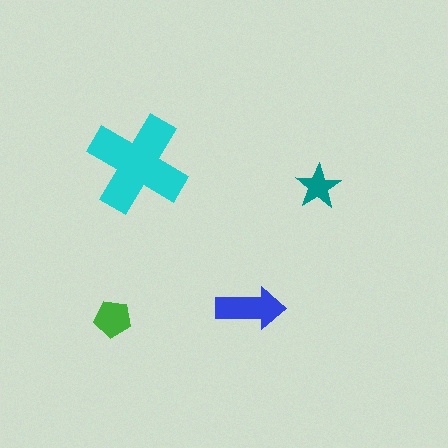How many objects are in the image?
There are 4 objects in the image.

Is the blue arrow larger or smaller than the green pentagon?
Larger.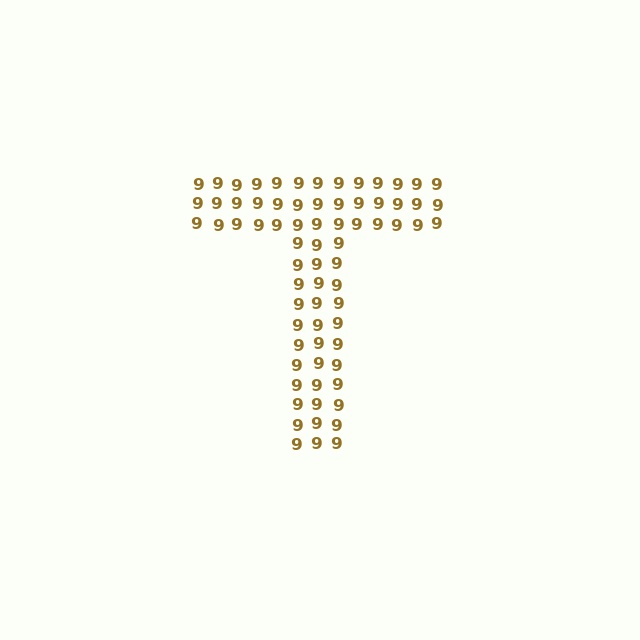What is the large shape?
The large shape is the letter T.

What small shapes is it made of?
It is made of small digit 9's.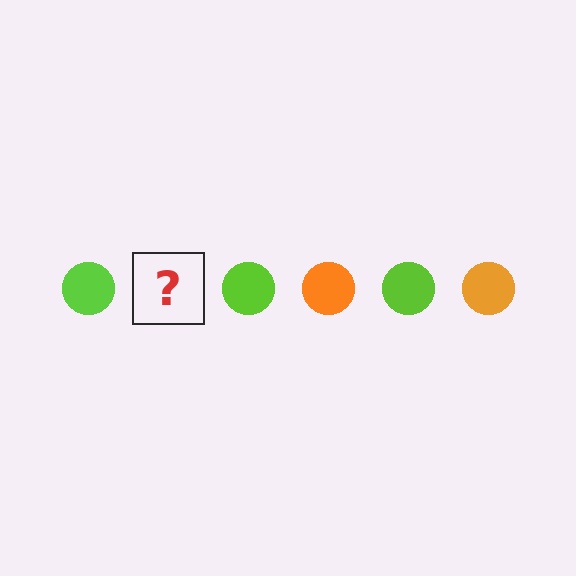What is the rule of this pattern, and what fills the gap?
The rule is that the pattern cycles through lime, orange circles. The gap should be filled with an orange circle.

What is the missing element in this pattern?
The missing element is an orange circle.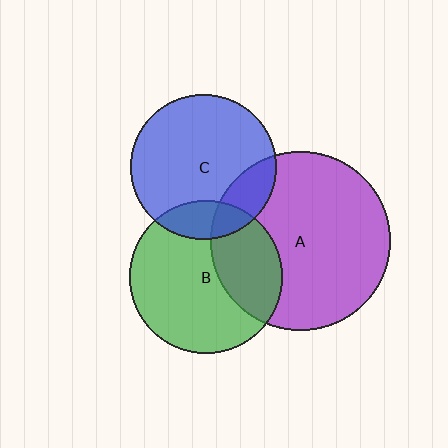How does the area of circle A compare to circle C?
Approximately 1.5 times.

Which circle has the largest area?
Circle A (purple).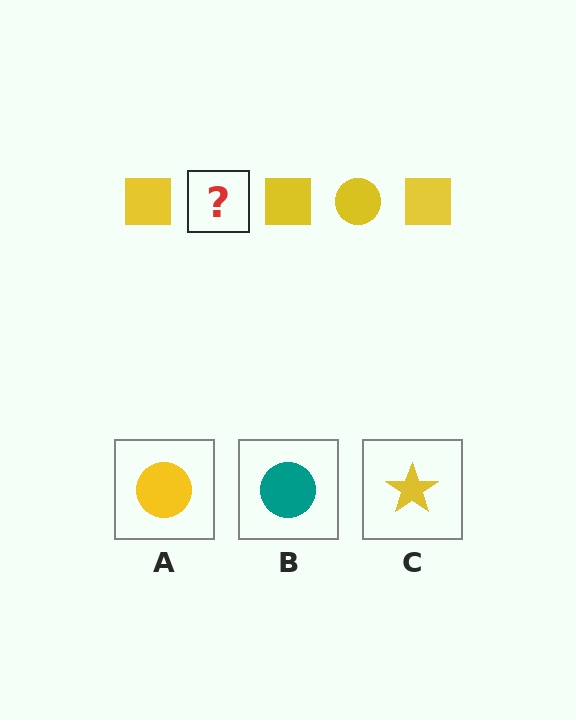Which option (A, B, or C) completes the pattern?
A.